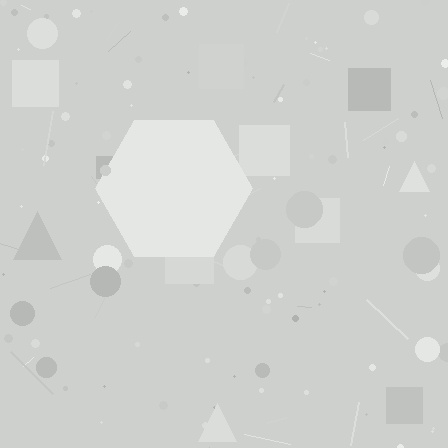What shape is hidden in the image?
A hexagon is hidden in the image.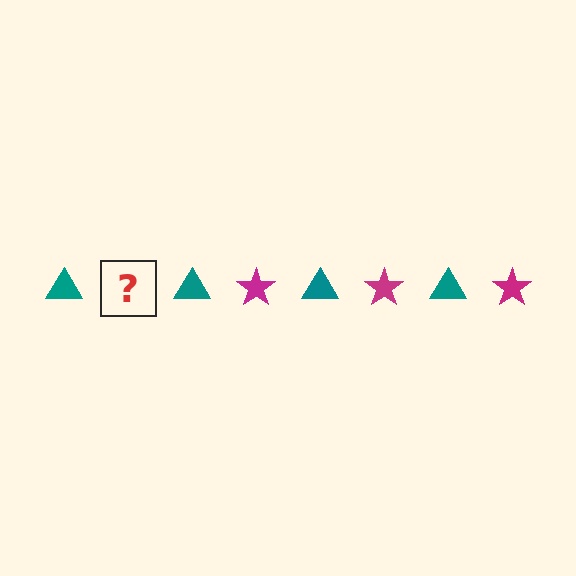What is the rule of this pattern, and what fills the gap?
The rule is that the pattern alternates between teal triangle and magenta star. The gap should be filled with a magenta star.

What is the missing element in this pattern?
The missing element is a magenta star.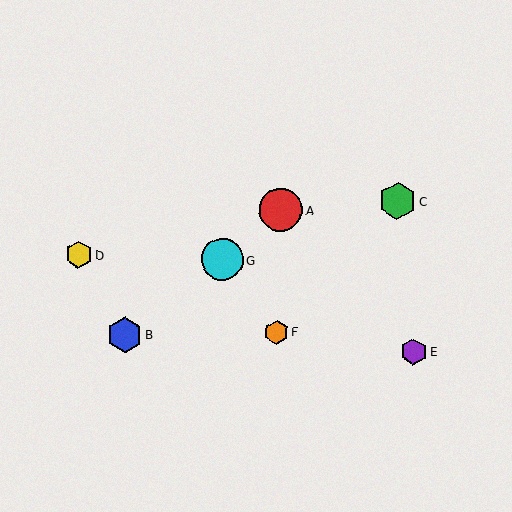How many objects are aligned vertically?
2 objects (A, F) are aligned vertically.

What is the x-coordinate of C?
Object C is at x≈398.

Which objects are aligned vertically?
Objects A, F are aligned vertically.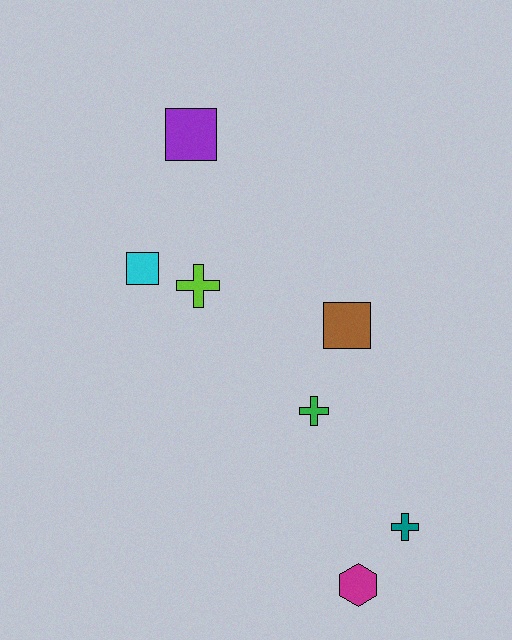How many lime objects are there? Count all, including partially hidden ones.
There is 1 lime object.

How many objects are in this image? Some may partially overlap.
There are 7 objects.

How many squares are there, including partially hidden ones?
There are 3 squares.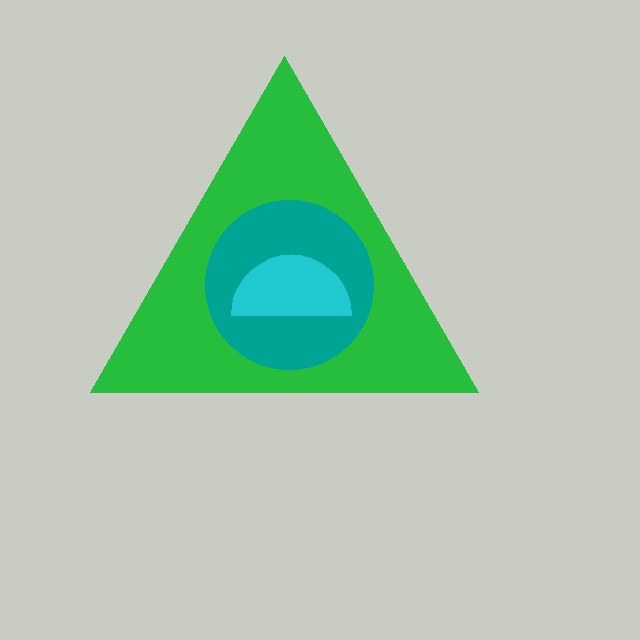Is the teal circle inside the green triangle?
Yes.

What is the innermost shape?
The cyan semicircle.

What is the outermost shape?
The green triangle.